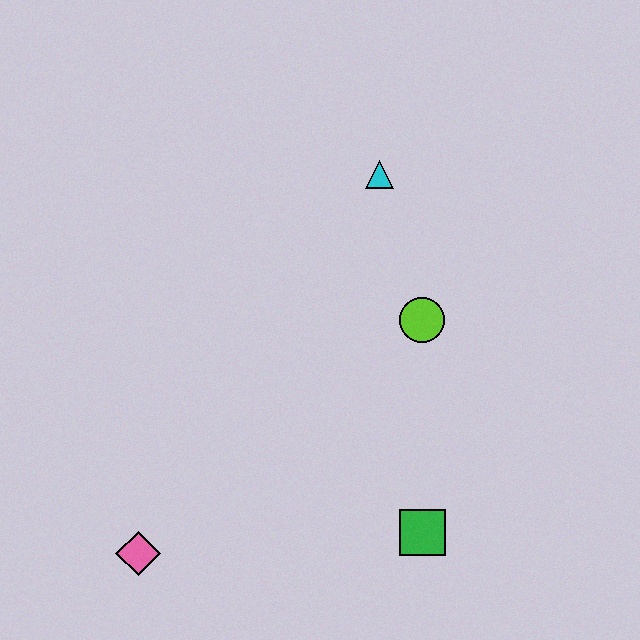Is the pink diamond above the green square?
No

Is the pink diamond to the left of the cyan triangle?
Yes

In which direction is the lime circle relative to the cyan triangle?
The lime circle is below the cyan triangle.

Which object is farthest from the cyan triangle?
The pink diamond is farthest from the cyan triangle.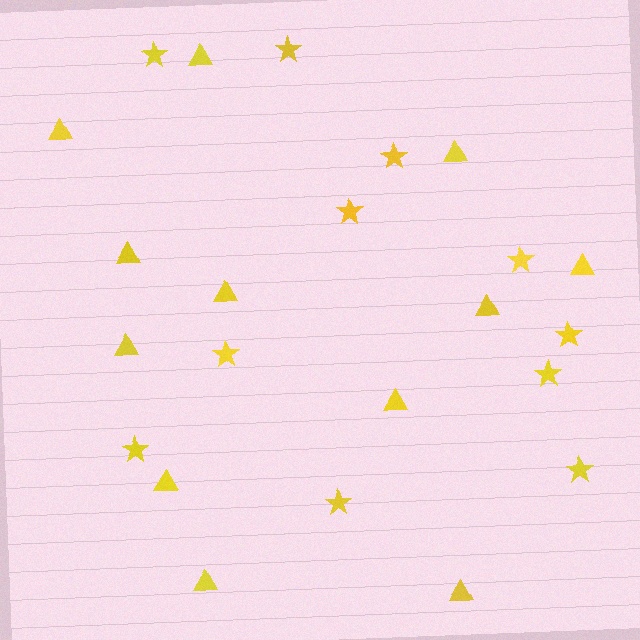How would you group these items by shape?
There are 2 groups: one group of stars (11) and one group of triangles (12).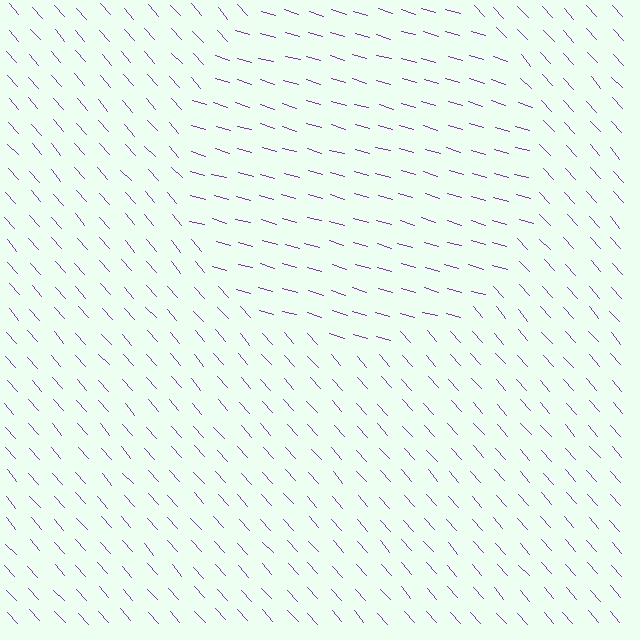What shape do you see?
I see a circle.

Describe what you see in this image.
The image is filled with small purple line segments. A circle region in the image has lines oriented differently from the surrounding lines, creating a visible texture boundary.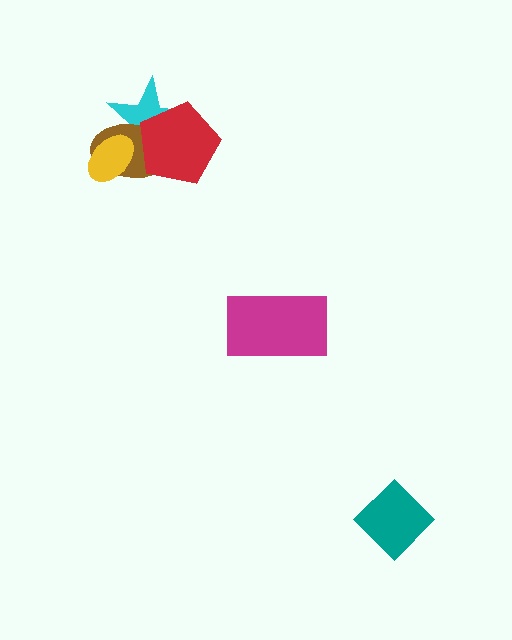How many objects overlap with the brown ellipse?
3 objects overlap with the brown ellipse.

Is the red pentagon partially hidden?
No, no other shape covers it.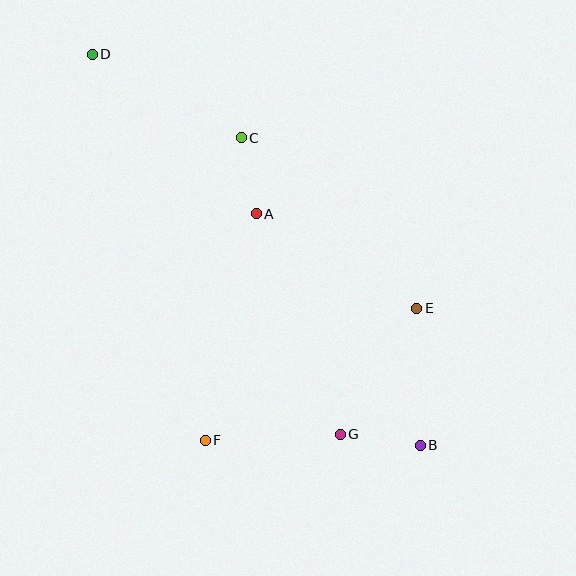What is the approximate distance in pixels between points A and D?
The distance between A and D is approximately 229 pixels.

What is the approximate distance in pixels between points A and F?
The distance between A and F is approximately 232 pixels.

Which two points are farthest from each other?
Points B and D are farthest from each other.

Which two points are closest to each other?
Points A and C are closest to each other.